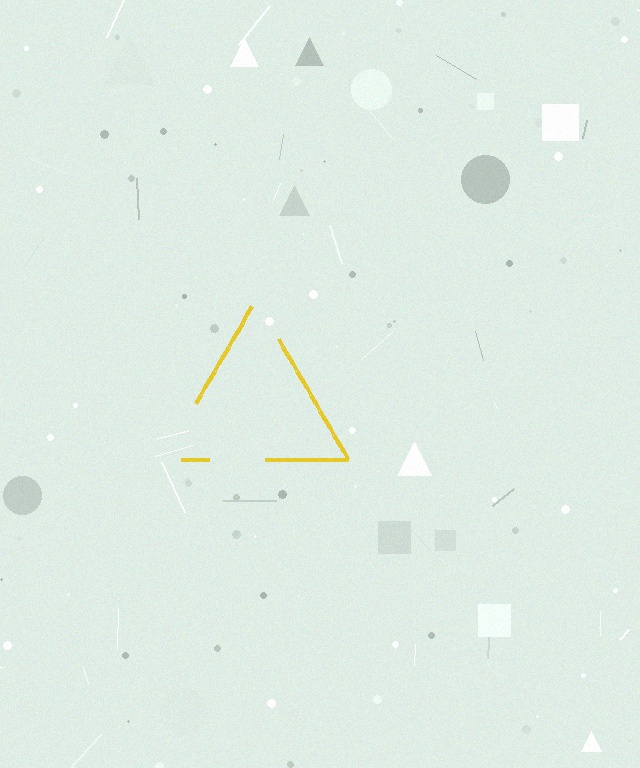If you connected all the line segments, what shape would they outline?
They would outline a triangle.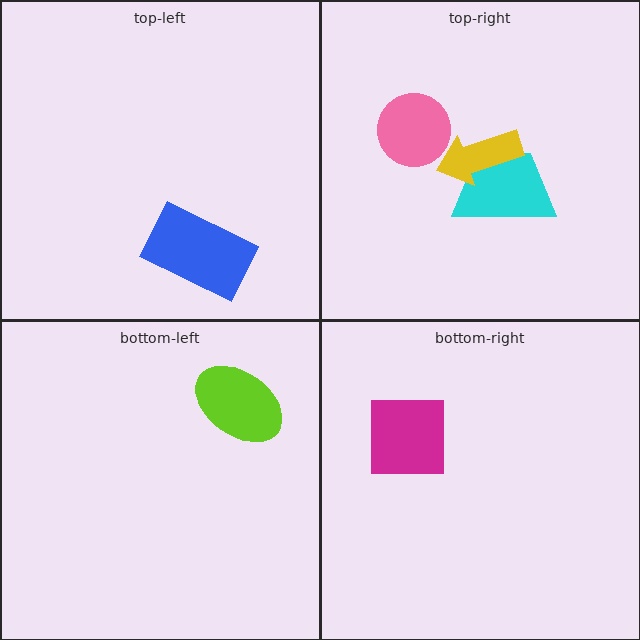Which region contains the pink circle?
The top-right region.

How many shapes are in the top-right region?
3.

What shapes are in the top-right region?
The pink circle, the cyan trapezoid, the yellow arrow.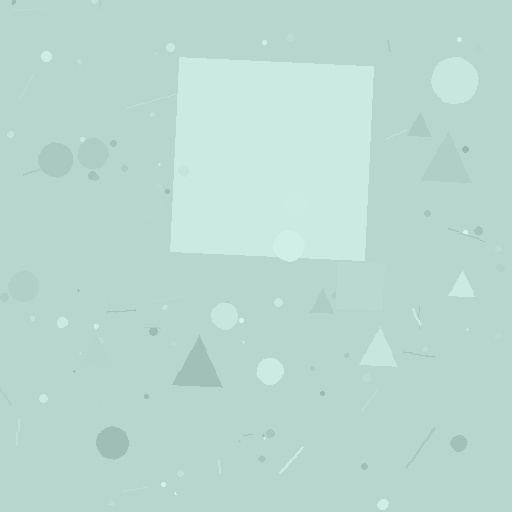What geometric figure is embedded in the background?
A square is embedded in the background.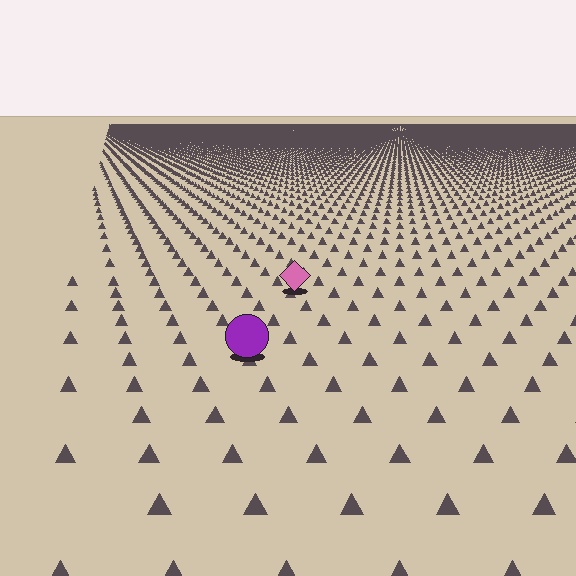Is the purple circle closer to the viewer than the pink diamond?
Yes. The purple circle is closer — you can tell from the texture gradient: the ground texture is coarser near it.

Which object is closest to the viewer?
The purple circle is closest. The texture marks near it are larger and more spread out.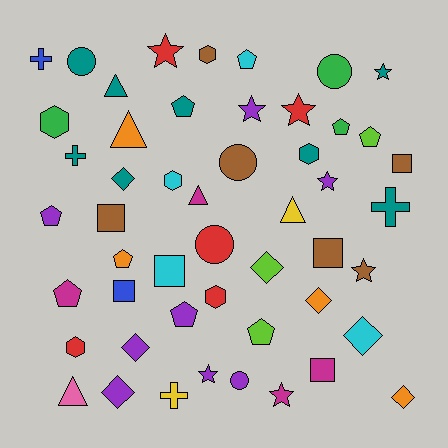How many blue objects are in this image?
There are 2 blue objects.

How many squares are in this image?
There are 6 squares.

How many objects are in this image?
There are 50 objects.